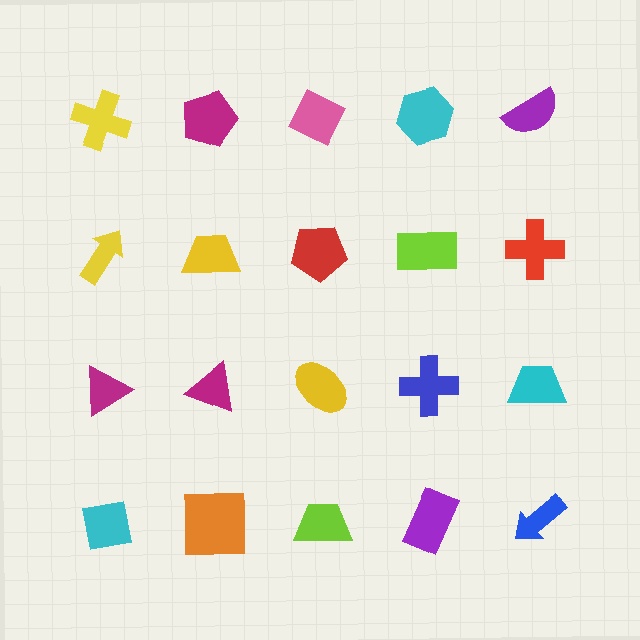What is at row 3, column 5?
A cyan trapezoid.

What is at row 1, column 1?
A yellow cross.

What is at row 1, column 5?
A purple semicircle.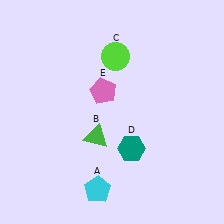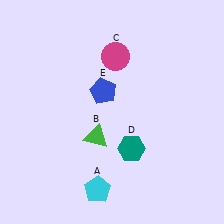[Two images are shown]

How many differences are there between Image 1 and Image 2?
There are 2 differences between the two images.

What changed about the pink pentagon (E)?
In Image 1, E is pink. In Image 2, it changed to blue.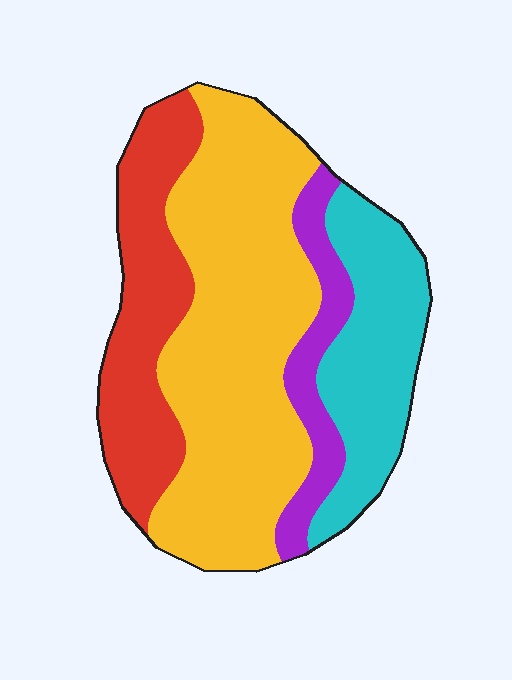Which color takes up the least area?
Purple, at roughly 10%.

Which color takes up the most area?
Yellow, at roughly 45%.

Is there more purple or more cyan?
Cyan.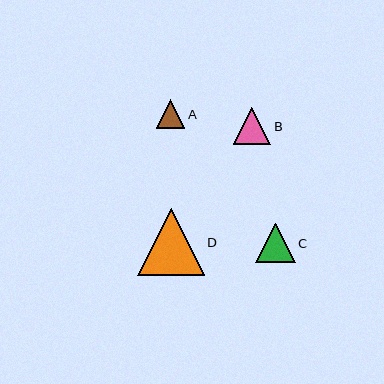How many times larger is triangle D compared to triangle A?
Triangle D is approximately 2.3 times the size of triangle A.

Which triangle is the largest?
Triangle D is the largest with a size of approximately 66 pixels.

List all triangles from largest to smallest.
From largest to smallest: D, C, B, A.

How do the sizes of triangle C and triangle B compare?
Triangle C and triangle B are approximately the same size.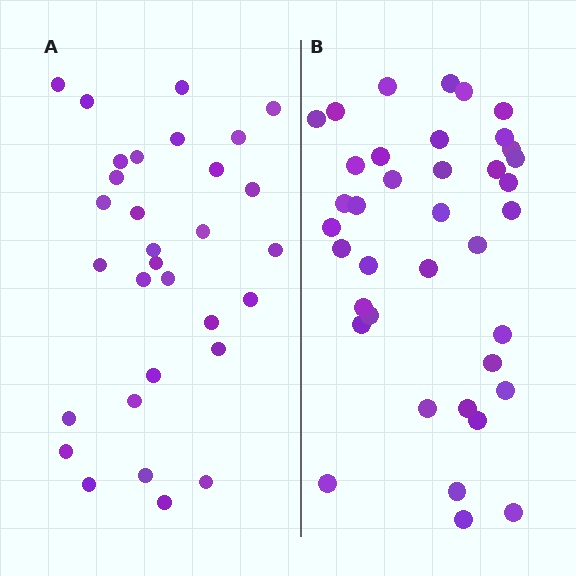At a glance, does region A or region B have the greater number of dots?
Region B (the right region) has more dots.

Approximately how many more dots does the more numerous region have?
Region B has roughly 8 or so more dots than region A.